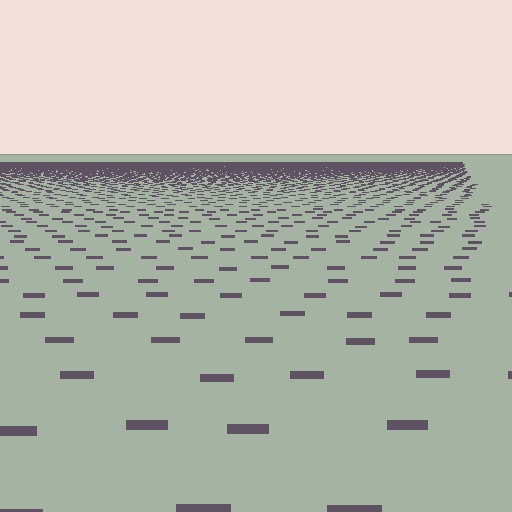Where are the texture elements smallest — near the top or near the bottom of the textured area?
Near the top.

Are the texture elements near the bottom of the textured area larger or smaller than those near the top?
Larger. Near the bottom, elements are closer to the viewer and appear at a bigger on-screen size.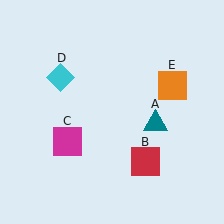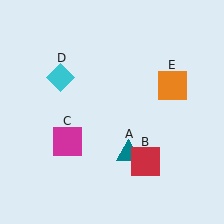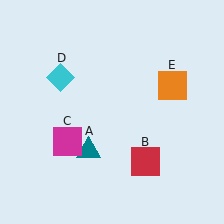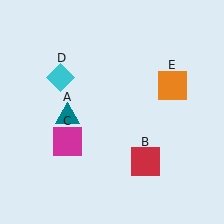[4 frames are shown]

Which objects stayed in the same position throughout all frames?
Red square (object B) and magenta square (object C) and cyan diamond (object D) and orange square (object E) remained stationary.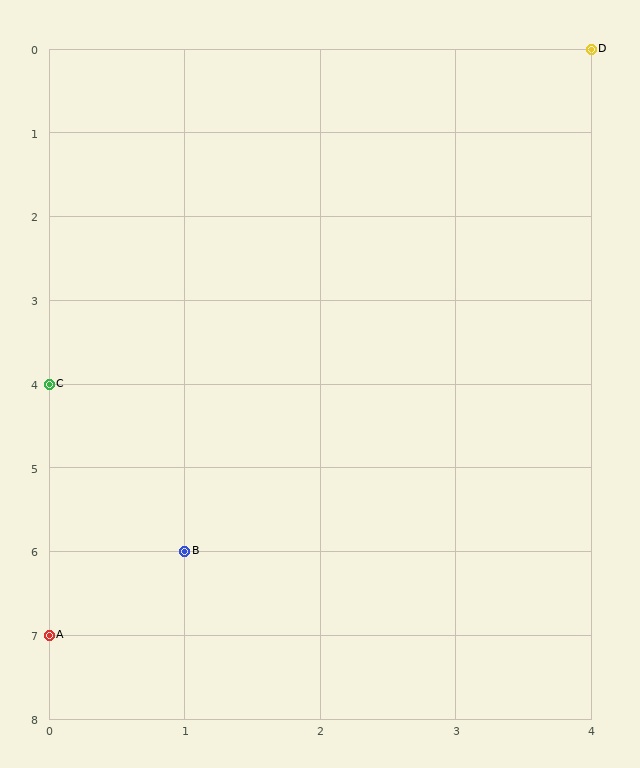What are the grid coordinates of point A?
Point A is at grid coordinates (0, 7).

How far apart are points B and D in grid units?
Points B and D are 3 columns and 6 rows apart (about 6.7 grid units diagonally).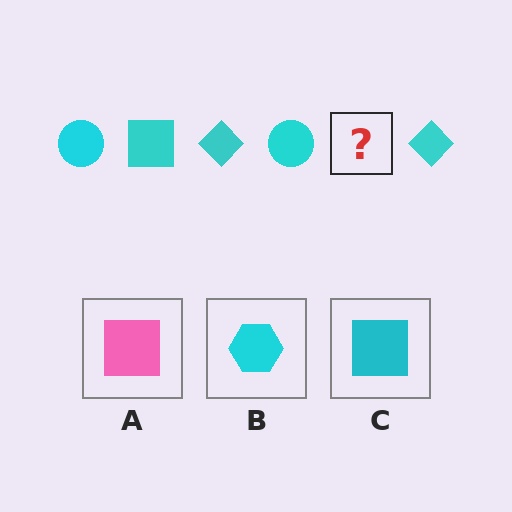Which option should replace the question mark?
Option C.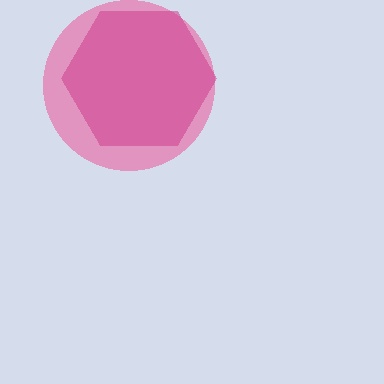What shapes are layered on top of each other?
The layered shapes are: a pink circle, a magenta hexagon.